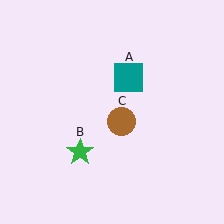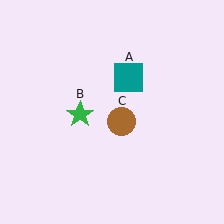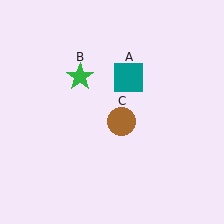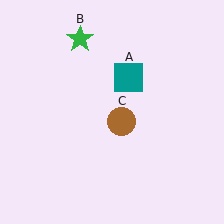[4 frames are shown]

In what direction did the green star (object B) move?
The green star (object B) moved up.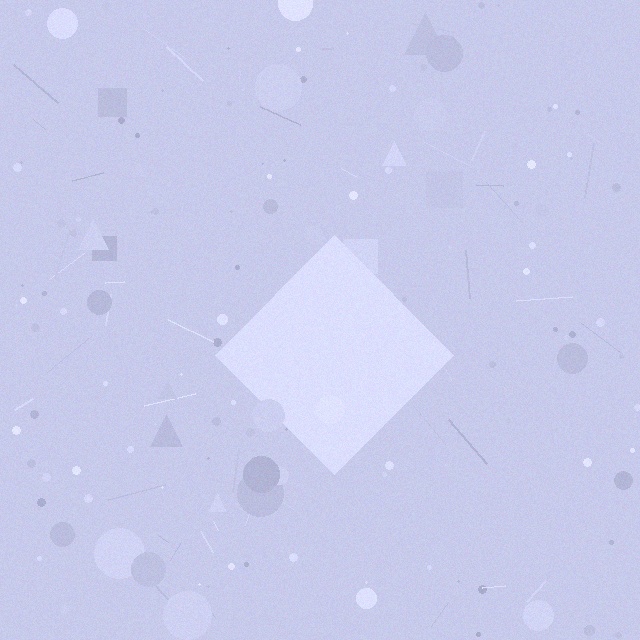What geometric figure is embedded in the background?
A diamond is embedded in the background.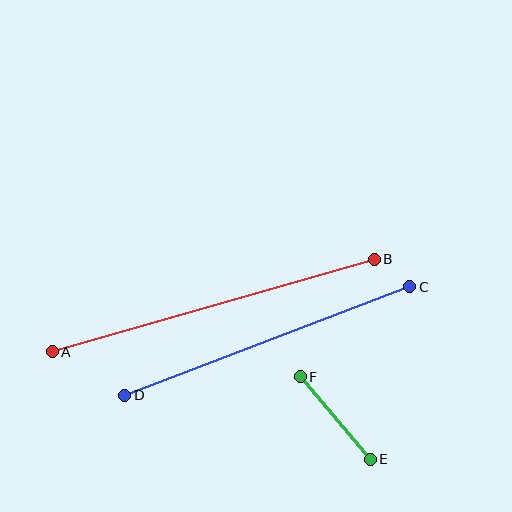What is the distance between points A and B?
The distance is approximately 335 pixels.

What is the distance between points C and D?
The distance is approximately 305 pixels.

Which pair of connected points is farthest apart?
Points A and B are farthest apart.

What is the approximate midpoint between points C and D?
The midpoint is at approximately (267, 341) pixels.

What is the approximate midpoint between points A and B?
The midpoint is at approximately (213, 306) pixels.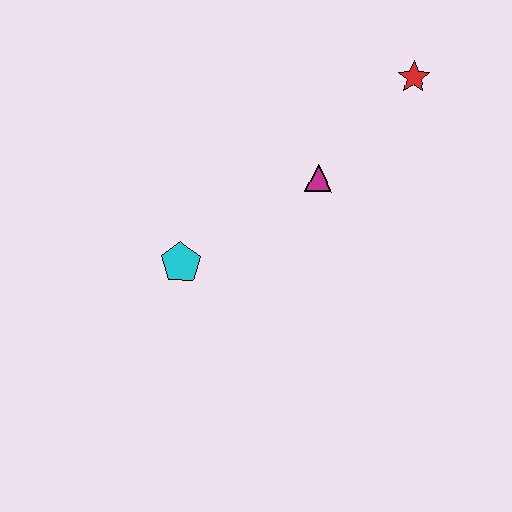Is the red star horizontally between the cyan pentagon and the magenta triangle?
No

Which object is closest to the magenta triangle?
The red star is closest to the magenta triangle.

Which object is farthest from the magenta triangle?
The cyan pentagon is farthest from the magenta triangle.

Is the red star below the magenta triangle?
No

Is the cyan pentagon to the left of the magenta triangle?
Yes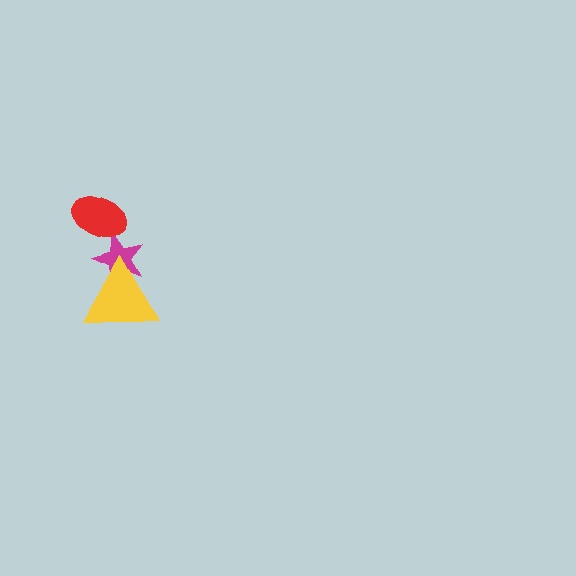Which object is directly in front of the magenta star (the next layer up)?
The yellow triangle is directly in front of the magenta star.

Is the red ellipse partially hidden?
No, no other shape covers it.